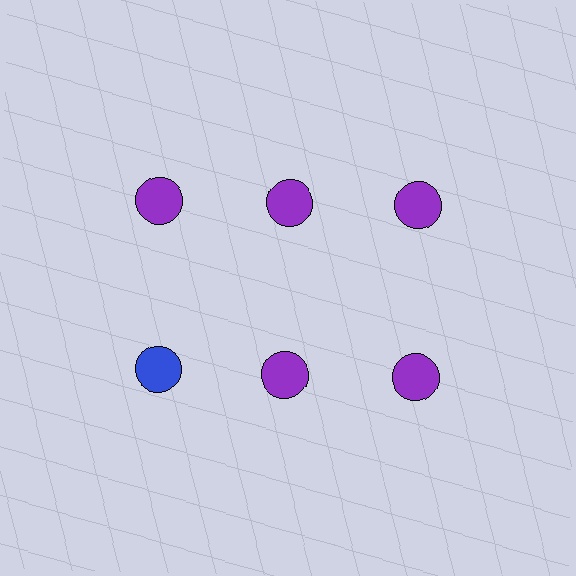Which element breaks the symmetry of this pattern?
The blue circle in the second row, leftmost column breaks the symmetry. All other shapes are purple circles.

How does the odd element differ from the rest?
It has a different color: blue instead of purple.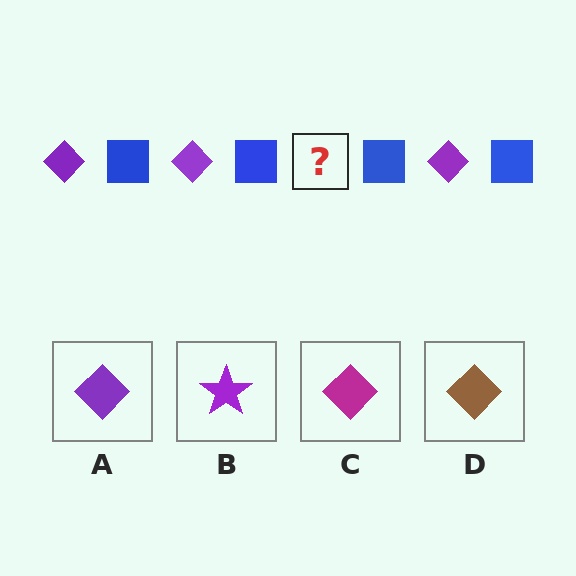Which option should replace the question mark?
Option A.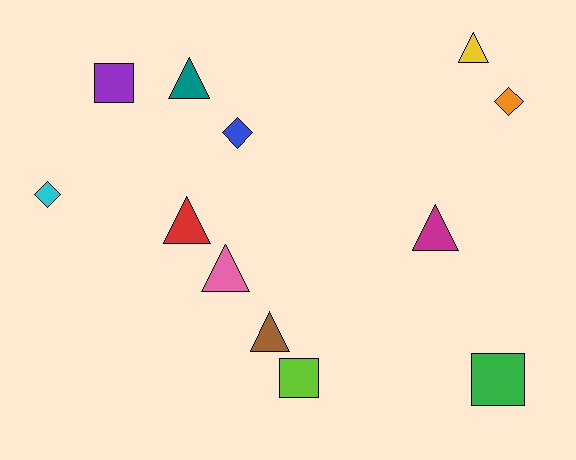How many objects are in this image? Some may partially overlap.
There are 12 objects.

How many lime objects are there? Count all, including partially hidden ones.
There is 1 lime object.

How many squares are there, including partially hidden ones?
There are 3 squares.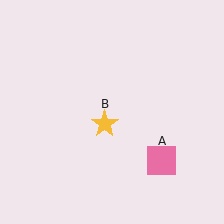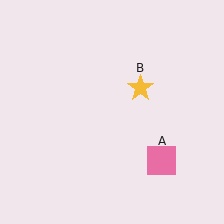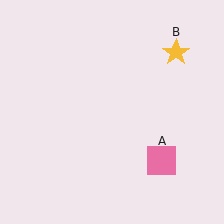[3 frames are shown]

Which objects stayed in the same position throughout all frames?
Pink square (object A) remained stationary.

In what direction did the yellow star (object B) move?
The yellow star (object B) moved up and to the right.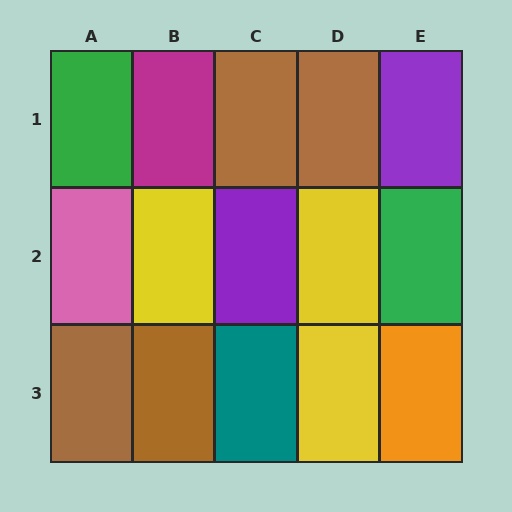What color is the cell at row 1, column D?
Brown.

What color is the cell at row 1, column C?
Brown.